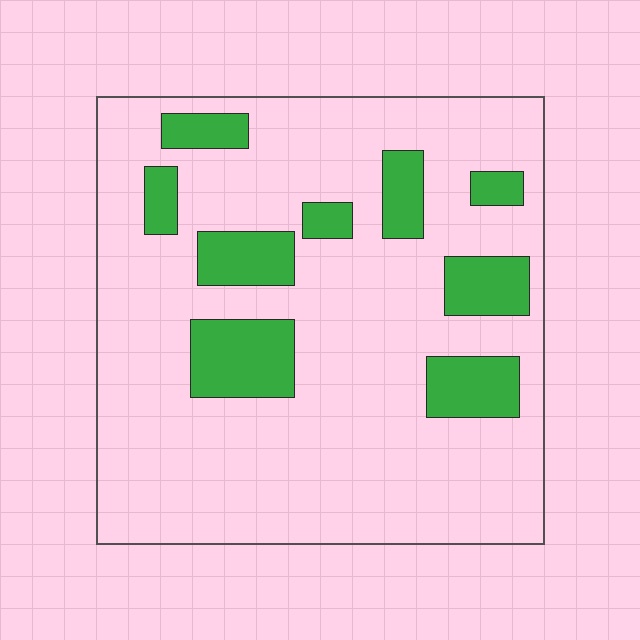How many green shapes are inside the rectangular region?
9.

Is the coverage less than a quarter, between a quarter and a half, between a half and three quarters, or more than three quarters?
Less than a quarter.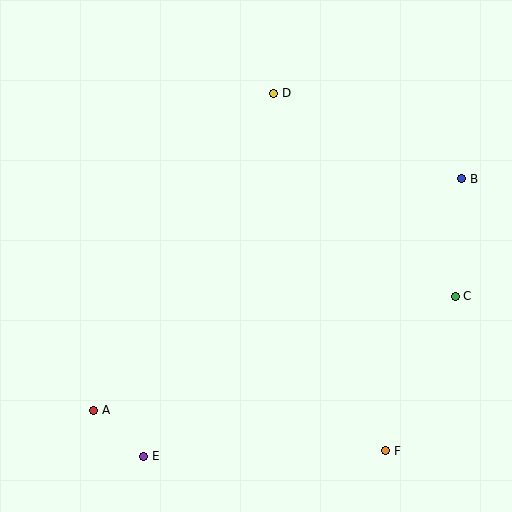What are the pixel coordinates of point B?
Point B is at (462, 179).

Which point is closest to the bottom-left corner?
Point A is closest to the bottom-left corner.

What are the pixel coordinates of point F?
Point F is at (386, 451).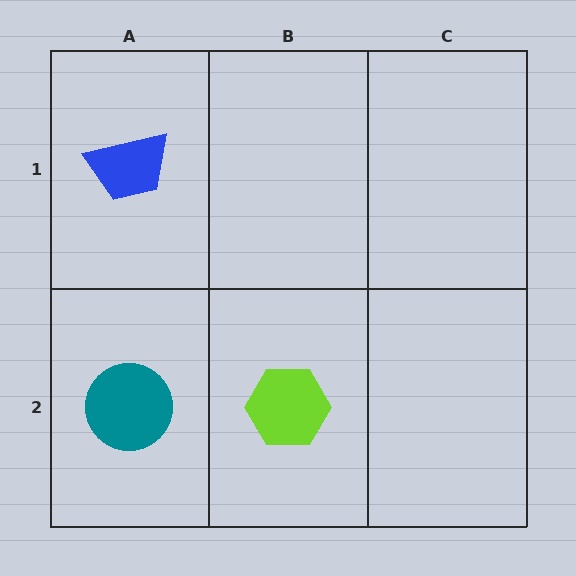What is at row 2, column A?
A teal circle.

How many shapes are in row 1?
1 shape.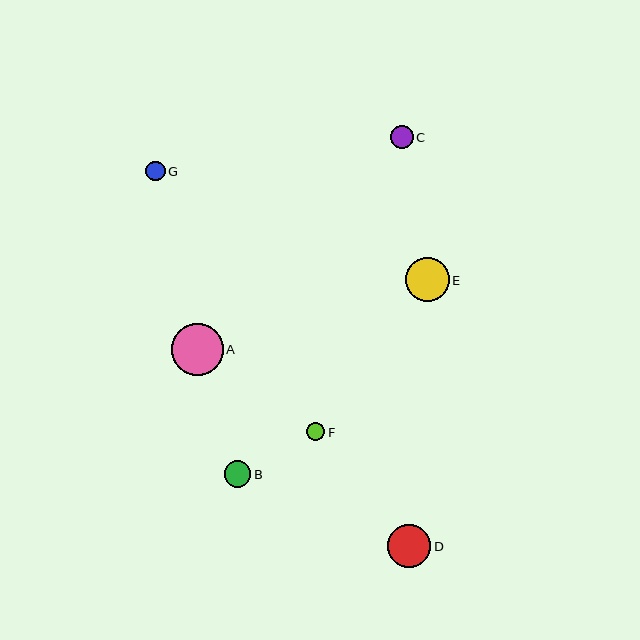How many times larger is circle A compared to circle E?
Circle A is approximately 1.2 times the size of circle E.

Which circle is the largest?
Circle A is the largest with a size of approximately 52 pixels.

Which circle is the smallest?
Circle F is the smallest with a size of approximately 18 pixels.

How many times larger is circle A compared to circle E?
Circle A is approximately 1.2 times the size of circle E.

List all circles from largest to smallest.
From largest to smallest: A, E, D, B, C, G, F.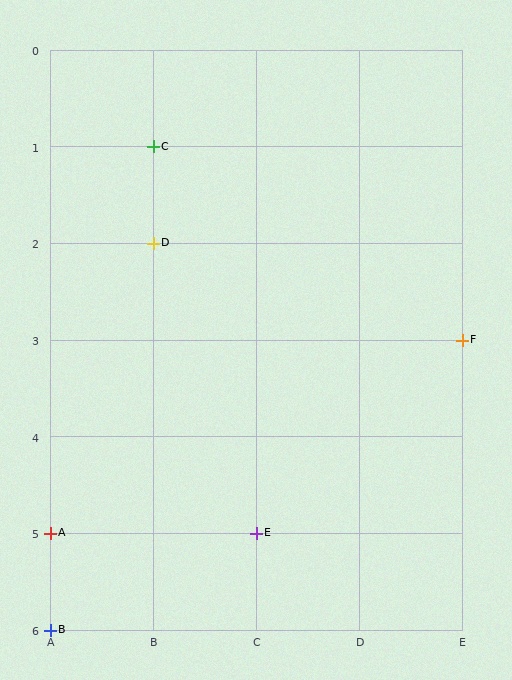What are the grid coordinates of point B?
Point B is at grid coordinates (A, 6).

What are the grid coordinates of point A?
Point A is at grid coordinates (A, 5).